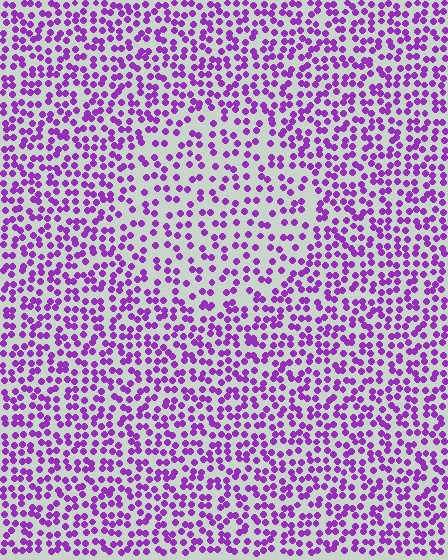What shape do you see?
I see a circle.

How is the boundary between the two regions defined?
The boundary is defined by a change in element density (approximately 1.6x ratio). All elements are the same color, size, and shape.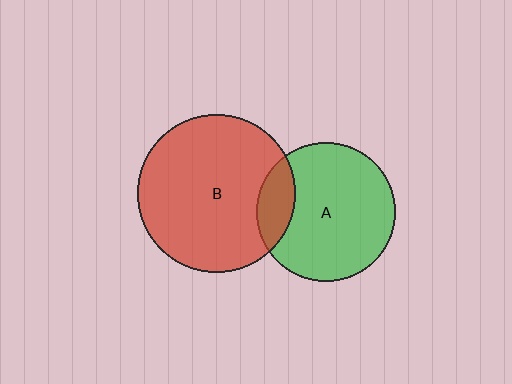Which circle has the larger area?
Circle B (red).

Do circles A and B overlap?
Yes.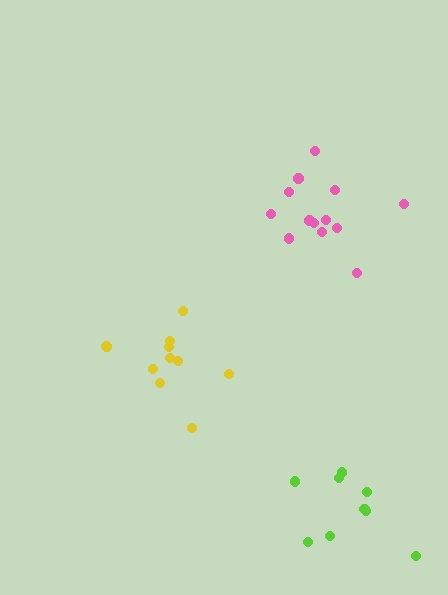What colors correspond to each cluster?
The clusters are colored: lime, yellow, pink.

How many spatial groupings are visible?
There are 3 spatial groupings.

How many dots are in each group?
Group 1: 9 dots, Group 2: 10 dots, Group 3: 13 dots (32 total).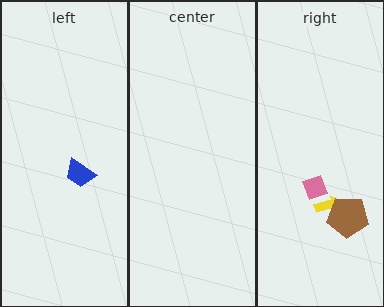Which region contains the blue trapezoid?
The left region.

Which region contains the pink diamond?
The right region.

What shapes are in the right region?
The yellow arrow, the pink diamond, the brown pentagon.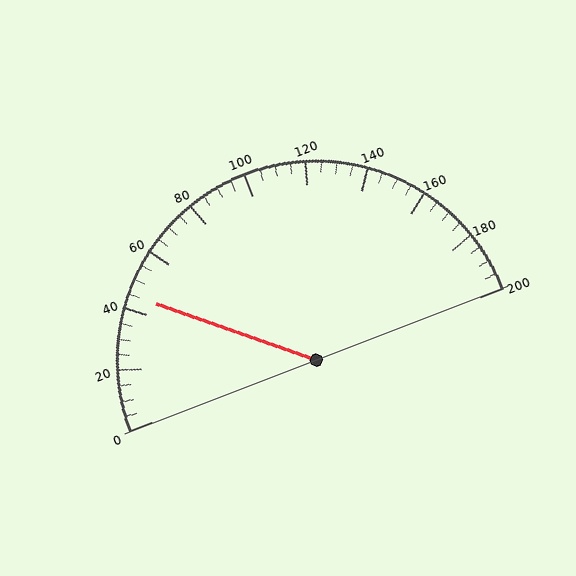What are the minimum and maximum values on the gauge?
The gauge ranges from 0 to 200.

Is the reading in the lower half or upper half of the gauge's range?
The reading is in the lower half of the range (0 to 200).